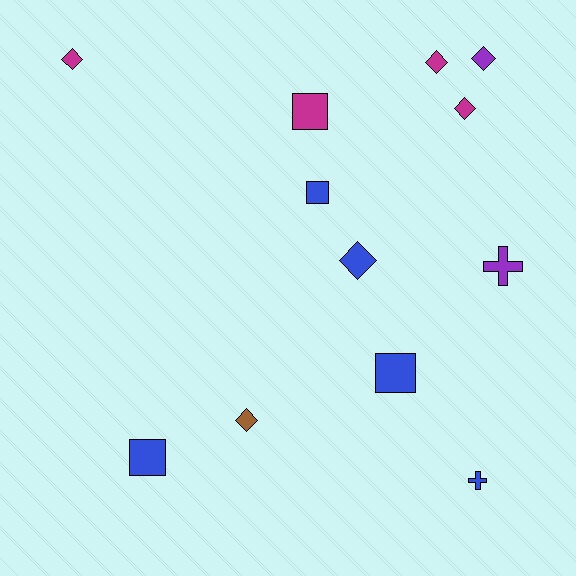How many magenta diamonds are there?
There are 3 magenta diamonds.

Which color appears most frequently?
Blue, with 5 objects.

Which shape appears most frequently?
Diamond, with 6 objects.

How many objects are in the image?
There are 12 objects.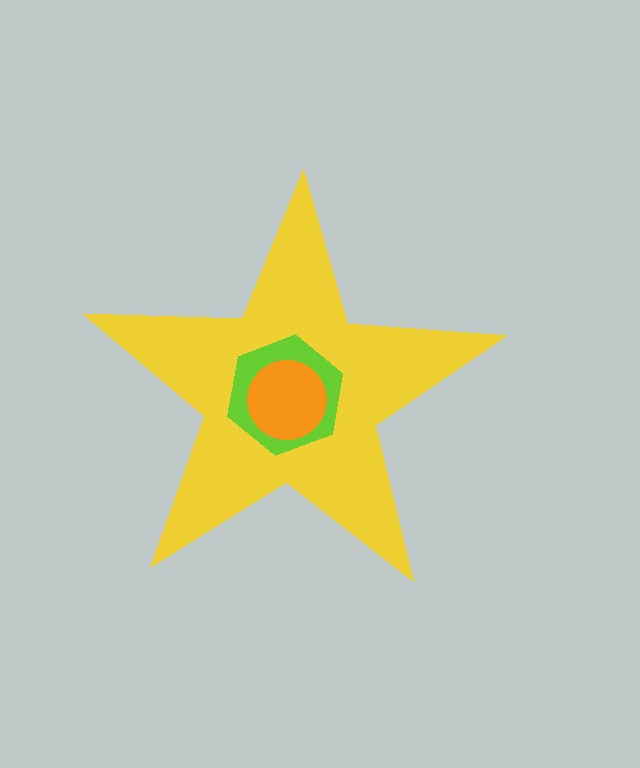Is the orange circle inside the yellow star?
Yes.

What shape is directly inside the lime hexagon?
The orange circle.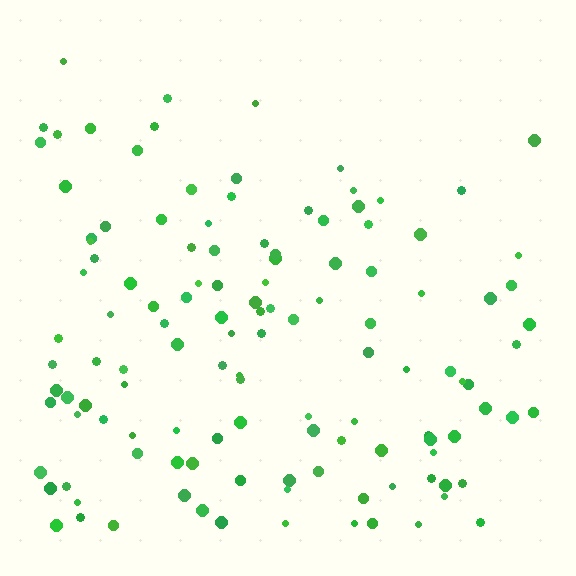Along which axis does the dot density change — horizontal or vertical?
Vertical.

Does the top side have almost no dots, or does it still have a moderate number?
Still a moderate number, just noticeably fewer than the bottom.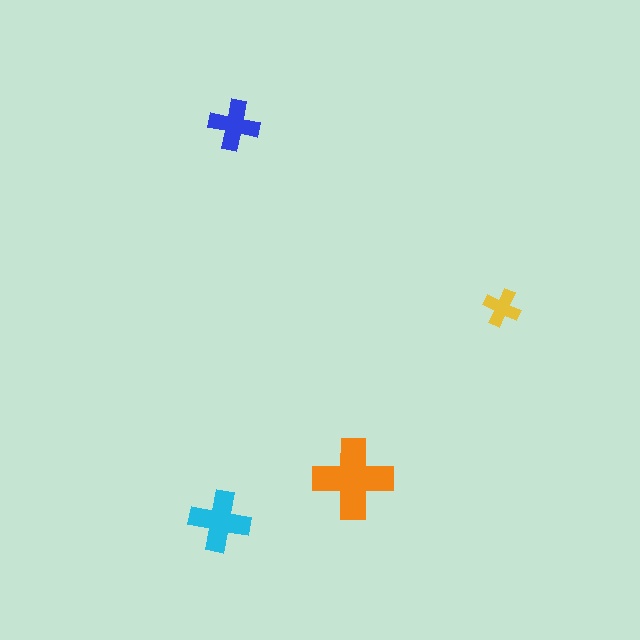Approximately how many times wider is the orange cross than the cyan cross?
About 1.5 times wider.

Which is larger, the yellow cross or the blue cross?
The blue one.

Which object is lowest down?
The cyan cross is bottommost.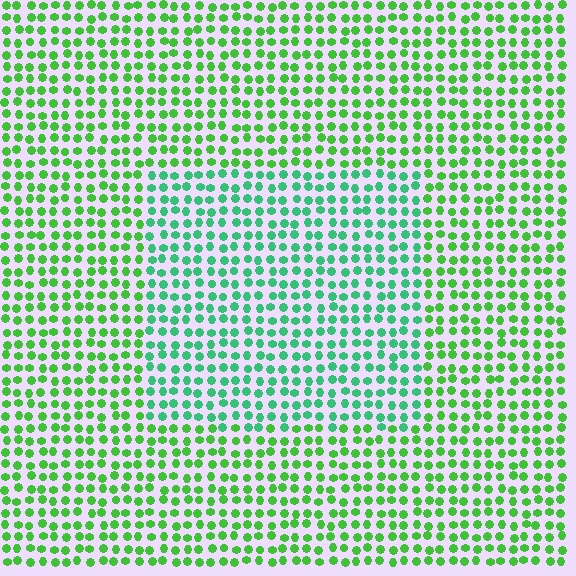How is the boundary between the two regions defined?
The boundary is defined purely by a slight shift in hue (about 32 degrees). Spacing, size, and orientation are identical on both sides.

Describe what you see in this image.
The image is filled with small green elements in a uniform arrangement. A rectangle-shaped region is visible where the elements are tinted to a slightly different hue, forming a subtle color boundary.